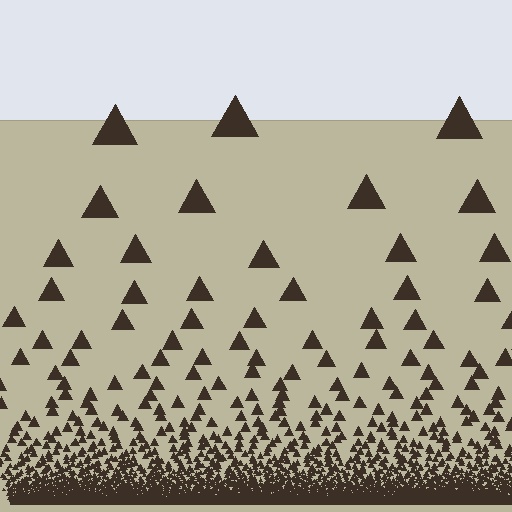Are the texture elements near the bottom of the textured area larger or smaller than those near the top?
Smaller. The gradient is inverted — elements near the bottom are smaller and denser.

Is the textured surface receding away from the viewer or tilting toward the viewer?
The surface appears to tilt toward the viewer. Texture elements get larger and sparser toward the top.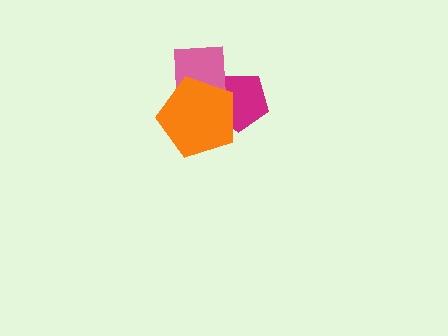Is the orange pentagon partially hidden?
No, no other shape covers it.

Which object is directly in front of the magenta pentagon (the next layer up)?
The pink rectangle is directly in front of the magenta pentagon.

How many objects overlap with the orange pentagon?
2 objects overlap with the orange pentagon.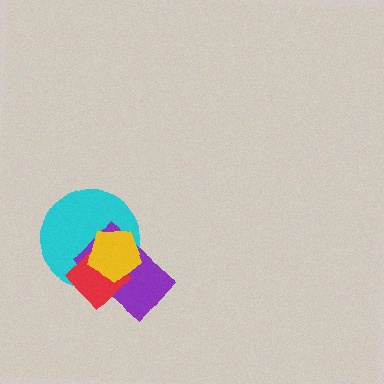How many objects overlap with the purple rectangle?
3 objects overlap with the purple rectangle.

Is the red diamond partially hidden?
Yes, it is partially covered by another shape.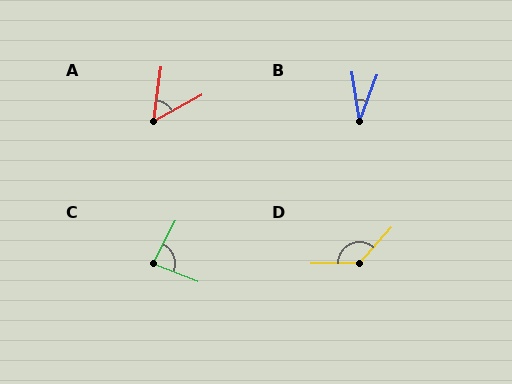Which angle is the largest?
D, at approximately 132 degrees.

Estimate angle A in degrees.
Approximately 54 degrees.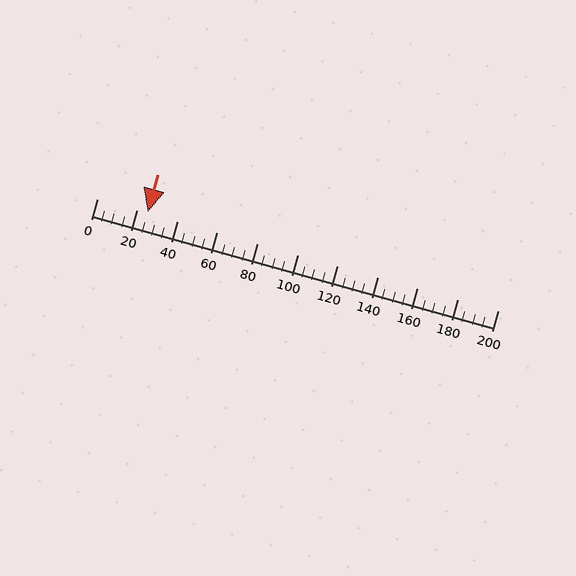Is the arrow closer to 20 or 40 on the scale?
The arrow is closer to 20.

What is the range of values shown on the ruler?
The ruler shows values from 0 to 200.